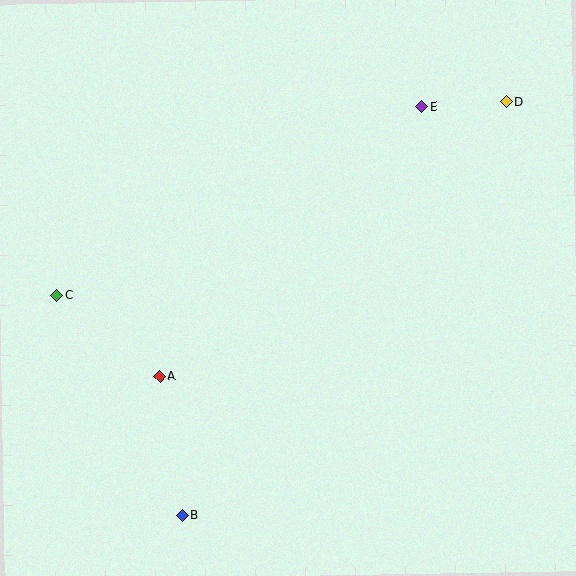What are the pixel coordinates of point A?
Point A is at (160, 376).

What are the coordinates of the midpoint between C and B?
The midpoint between C and B is at (119, 405).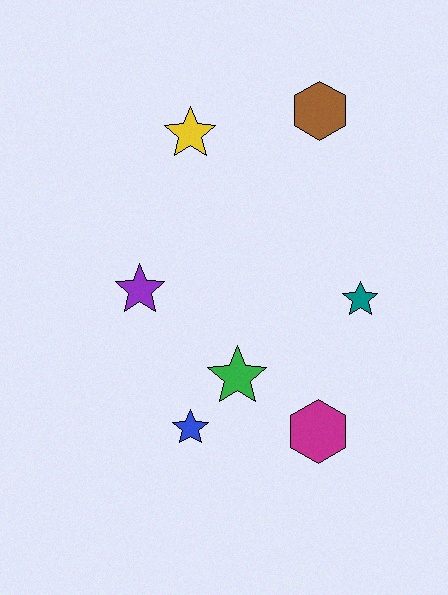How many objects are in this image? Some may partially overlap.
There are 7 objects.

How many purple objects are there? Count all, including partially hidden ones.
There is 1 purple object.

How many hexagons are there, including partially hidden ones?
There are 2 hexagons.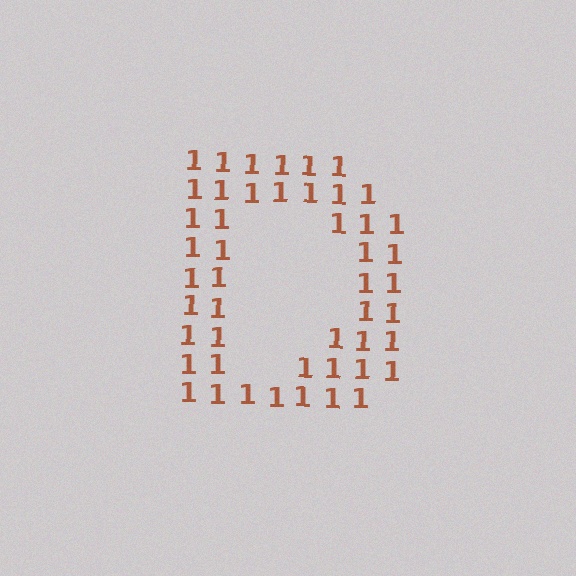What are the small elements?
The small elements are digit 1's.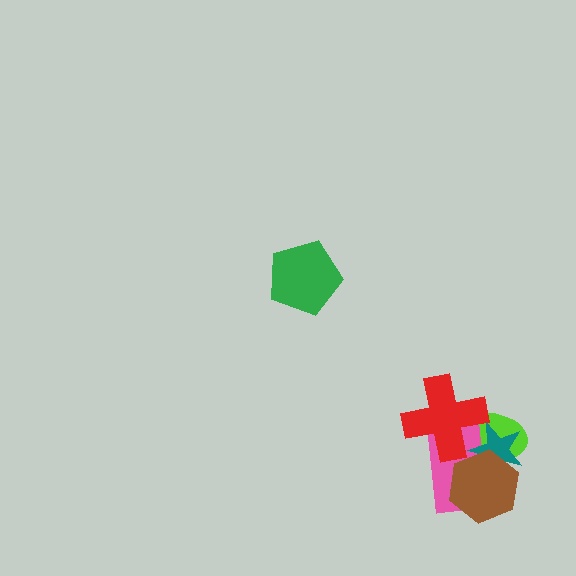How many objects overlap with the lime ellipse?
4 objects overlap with the lime ellipse.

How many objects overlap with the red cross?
3 objects overlap with the red cross.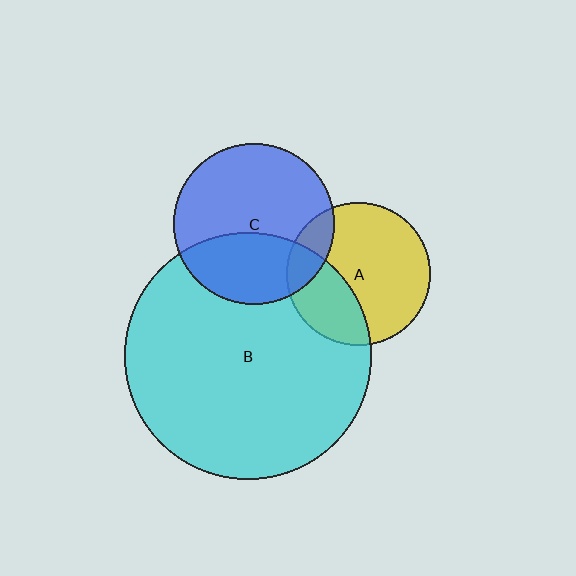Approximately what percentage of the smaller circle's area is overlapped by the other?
Approximately 35%.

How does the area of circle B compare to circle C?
Approximately 2.3 times.